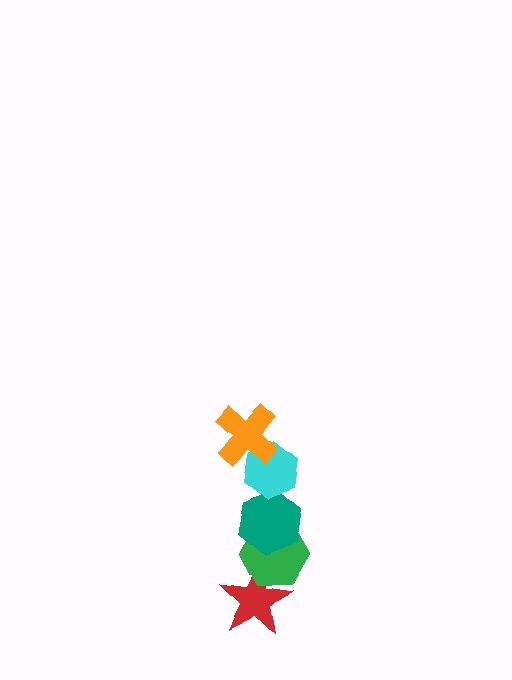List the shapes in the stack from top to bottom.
From top to bottom: the orange cross, the cyan hexagon, the teal hexagon, the green hexagon, the red star.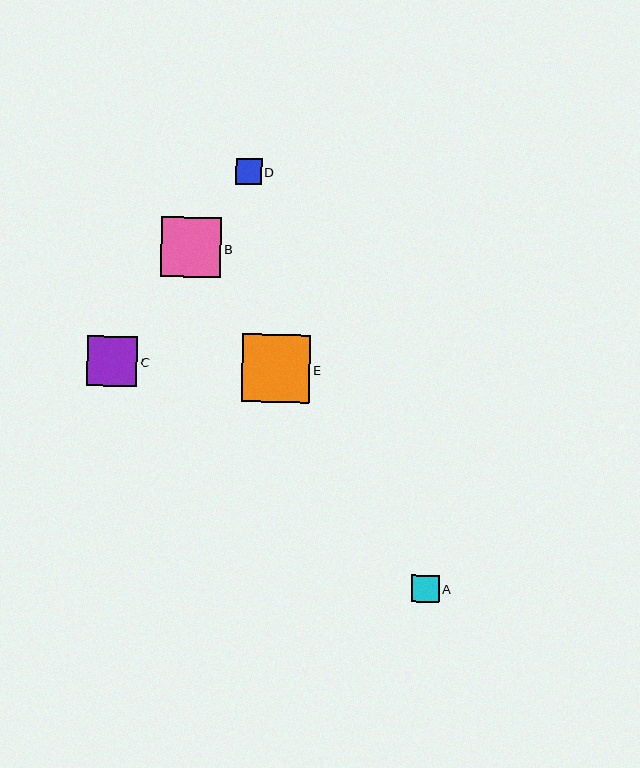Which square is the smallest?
Square D is the smallest with a size of approximately 25 pixels.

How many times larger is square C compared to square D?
Square C is approximately 2.0 times the size of square D.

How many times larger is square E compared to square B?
Square E is approximately 1.1 times the size of square B.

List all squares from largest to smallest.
From largest to smallest: E, B, C, A, D.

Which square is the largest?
Square E is the largest with a size of approximately 68 pixels.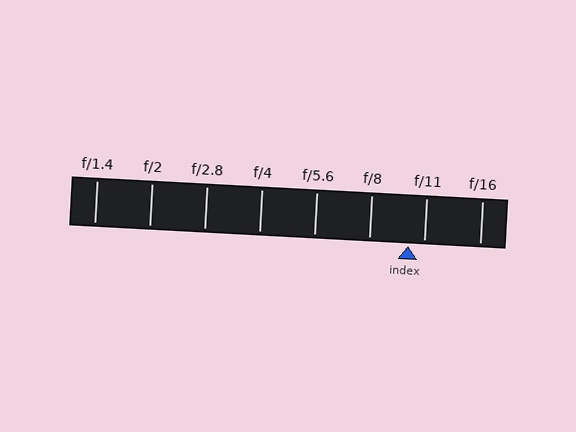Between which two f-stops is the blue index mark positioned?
The index mark is between f/8 and f/11.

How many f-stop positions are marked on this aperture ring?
There are 8 f-stop positions marked.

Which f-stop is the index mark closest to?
The index mark is closest to f/11.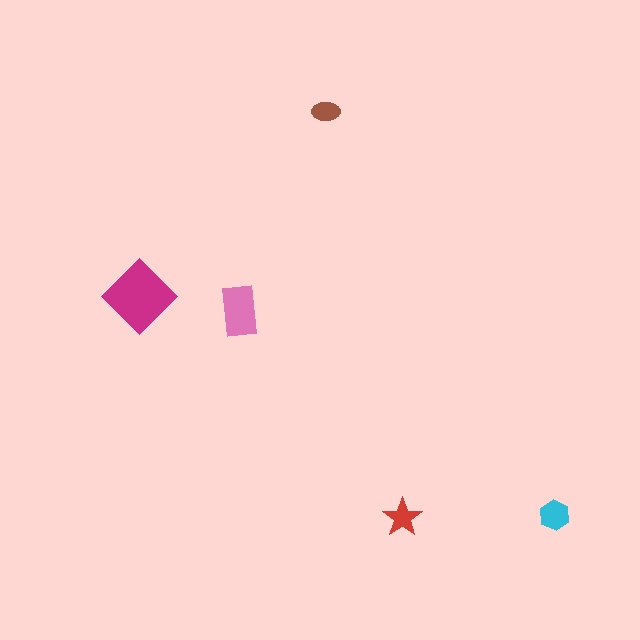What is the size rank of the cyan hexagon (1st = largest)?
3rd.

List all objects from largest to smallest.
The magenta diamond, the pink rectangle, the cyan hexagon, the red star, the brown ellipse.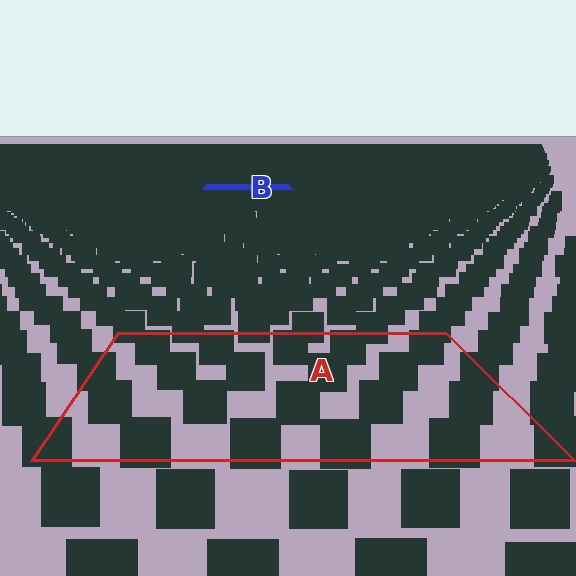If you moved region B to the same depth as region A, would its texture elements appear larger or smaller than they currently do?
They would appear larger. At a closer depth, the same texture elements are projected at a bigger on-screen size.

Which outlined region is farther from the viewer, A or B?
Region B is farther from the viewer — the texture elements inside it appear smaller and more densely packed.